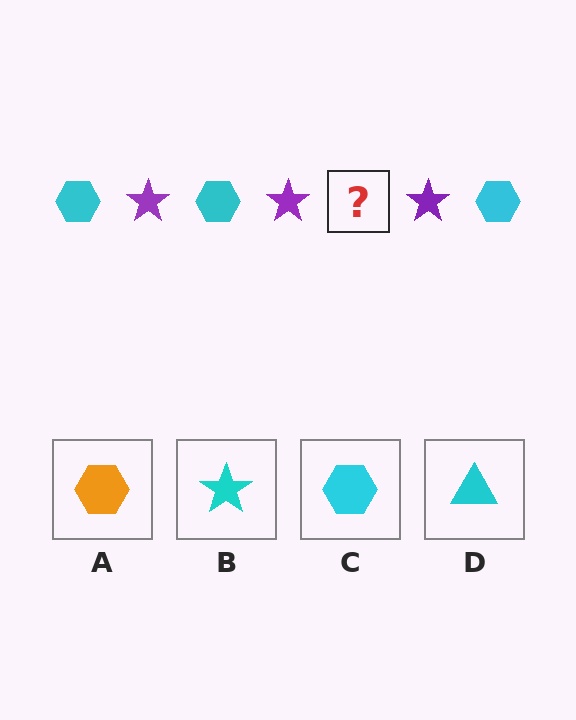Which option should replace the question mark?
Option C.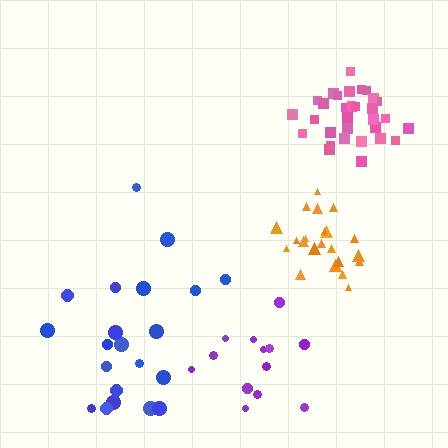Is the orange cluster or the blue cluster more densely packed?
Orange.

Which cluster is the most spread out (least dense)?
Blue.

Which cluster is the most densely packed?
Pink.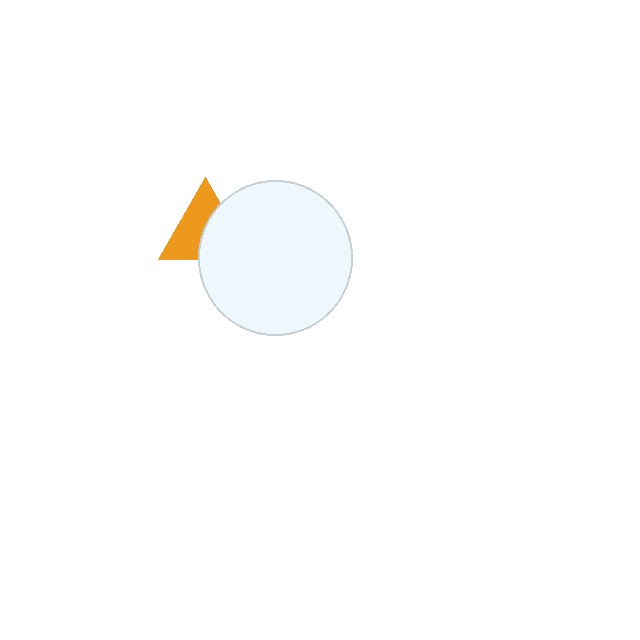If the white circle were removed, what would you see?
You would see the complete orange triangle.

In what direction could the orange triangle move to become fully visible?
The orange triangle could move left. That would shift it out from behind the white circle entirely.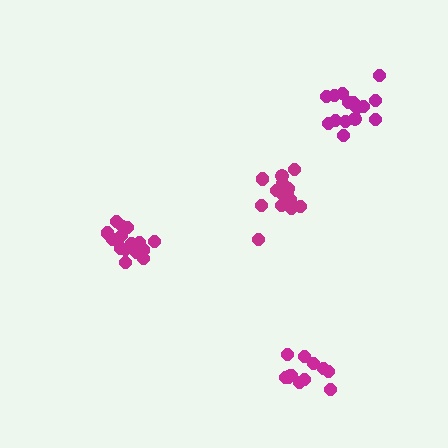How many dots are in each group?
Group 1: 11 dots, Group 2: 15 dots, Group 3: 15 dots, Group 4: 15 dots (56 total).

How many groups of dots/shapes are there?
There are 4 groups.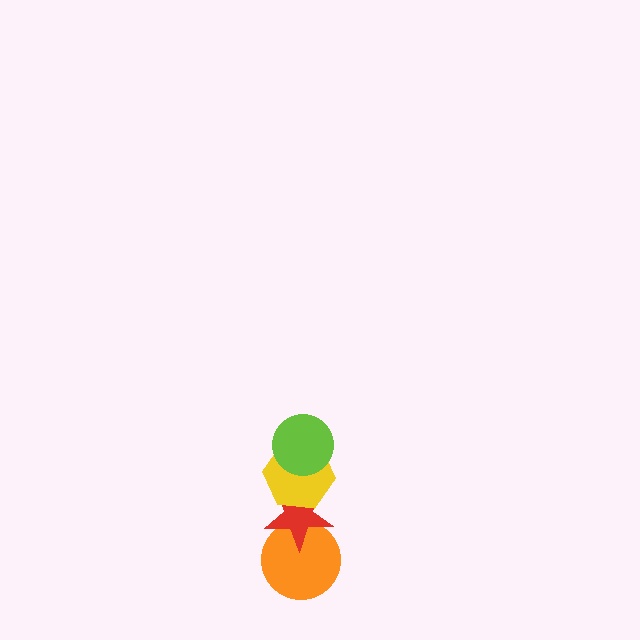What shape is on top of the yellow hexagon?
The lime circle is on top of the yellow hexagon.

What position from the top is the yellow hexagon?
The yellow hexagon is 2nd from the top.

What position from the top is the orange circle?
The orange circle is 4th from the top.